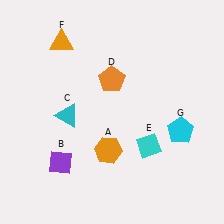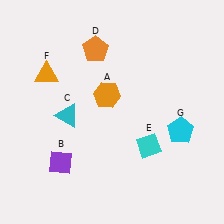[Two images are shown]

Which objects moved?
The objects that moved are: the orange hexagon (A), the orange pentagon (D), the orange triangle (F).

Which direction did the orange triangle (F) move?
The orange triangle (F) moved down.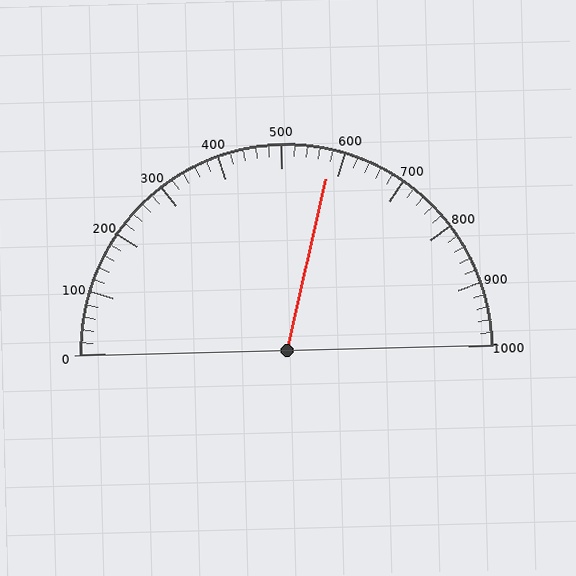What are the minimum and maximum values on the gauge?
The gauge ranges from 0 to 1000.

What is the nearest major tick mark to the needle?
The nearest major tick mark is 600.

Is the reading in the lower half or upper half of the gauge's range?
The reading is in the upper half of the range (0 to 1000).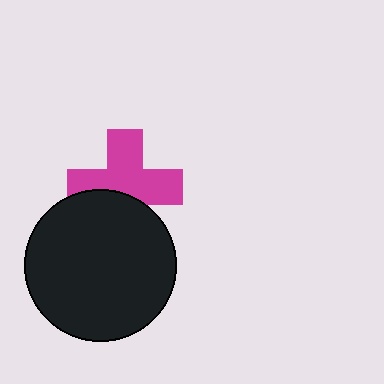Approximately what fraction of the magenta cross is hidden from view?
Roughly 35% of the magenta cross is hidden behind the black circle.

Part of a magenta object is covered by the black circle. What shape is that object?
It is a cross.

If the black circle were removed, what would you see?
You would see the complete magenta cross.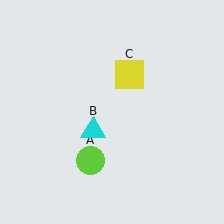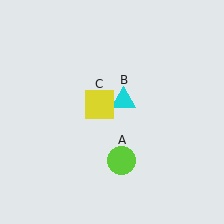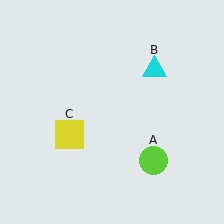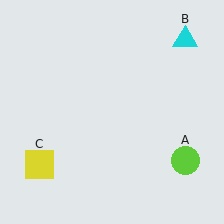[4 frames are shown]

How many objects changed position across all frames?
3 objects changed position: lime circle (object A), cyan triangle (object B), yellow square (object C).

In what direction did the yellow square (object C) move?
The yellow square (object C) moved down and to the left.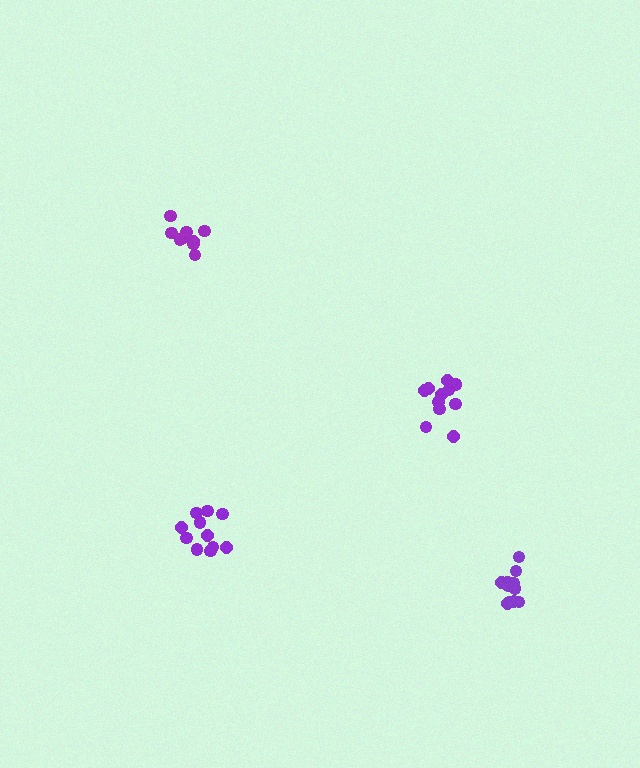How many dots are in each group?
Group 1: 11 dots, Group 2: 11 dots, Group 3: 11 dots, Group 4: 9 dots (42 total).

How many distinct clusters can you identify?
There are 4 distinct clusters.